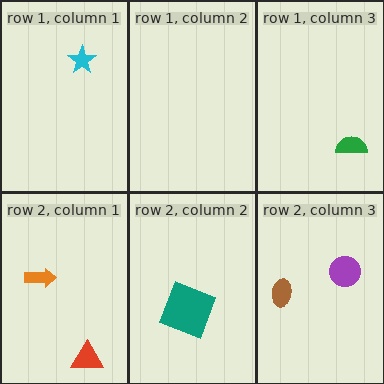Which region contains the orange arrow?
The row 2, column 1 region.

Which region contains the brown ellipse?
The row 2, column 3 region.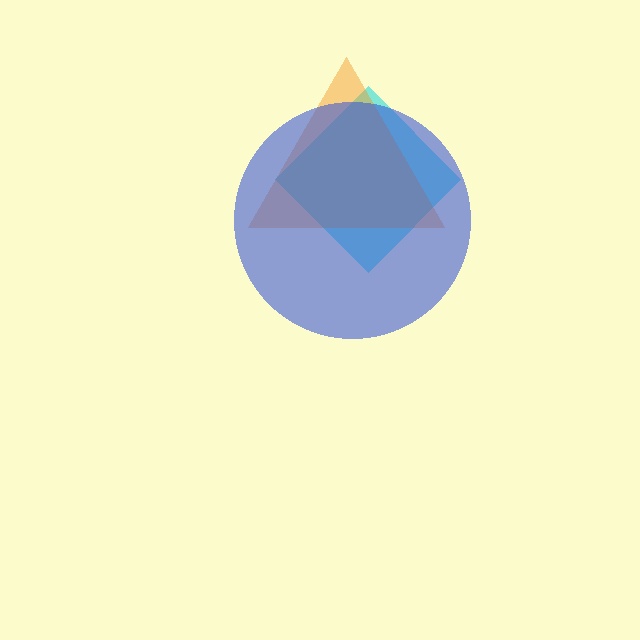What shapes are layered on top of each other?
The layered shapes are: a cyan diamond, an orange triangle, a blue circle.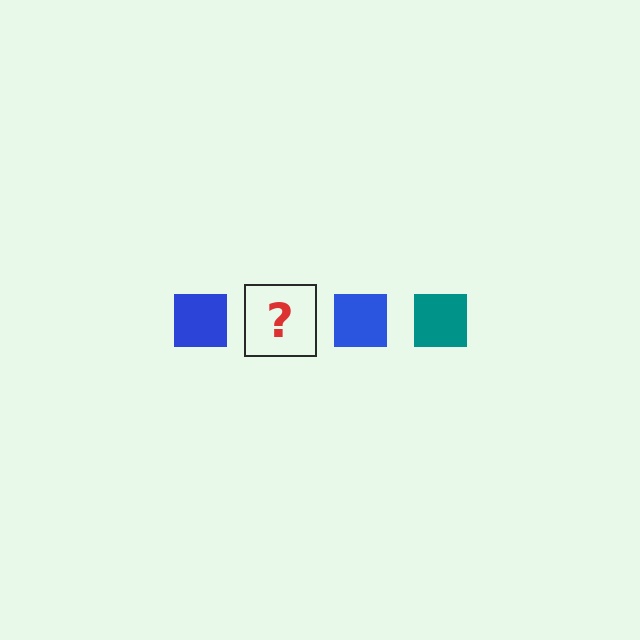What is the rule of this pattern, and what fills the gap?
The rule is that the pattern cycles through blue, teal squares. The gap should be filled with a teal square.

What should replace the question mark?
The question mark should be replaced with a teal square.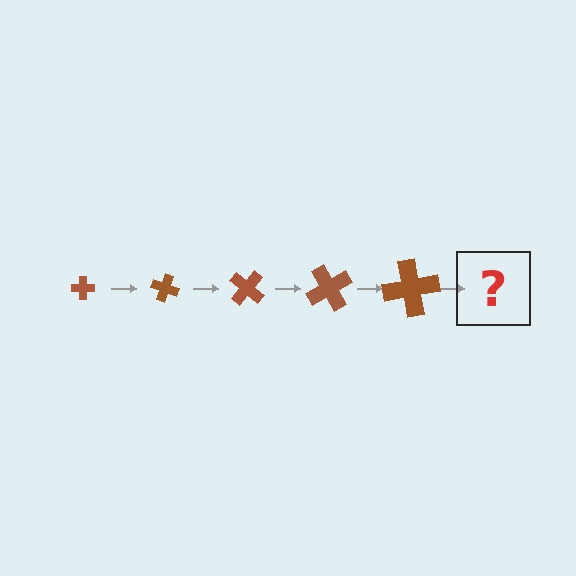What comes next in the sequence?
The next element should be a cross, larger than the previous one and rotated 100 degrees from the start.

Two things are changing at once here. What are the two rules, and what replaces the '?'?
The two rules are that the cross grows larger each step and it rotates 20 degrees each step. The '?' should be a cross, larger than the previous one and rotated 100 degrees from the start.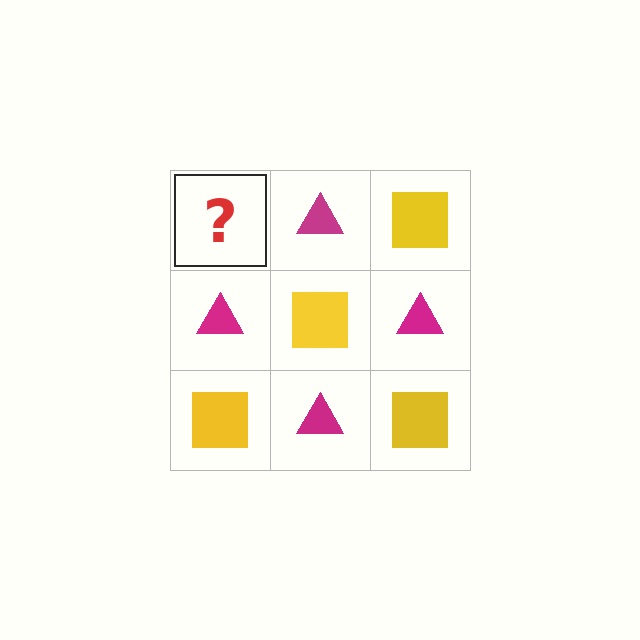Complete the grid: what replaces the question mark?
The question mark should be replaced with a yellow square.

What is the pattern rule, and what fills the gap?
The rule is that it alternates yellow square and magenta triangle in a checkerboard pattern. The gap should be filled with a yellow square.